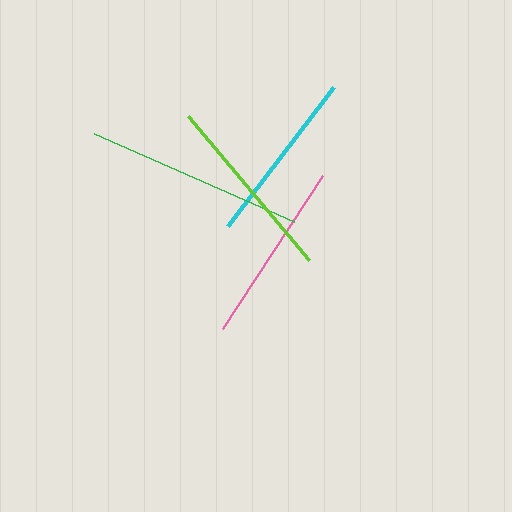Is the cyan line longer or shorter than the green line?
The green line is longer than the cyan line.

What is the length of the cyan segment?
The cyan segment is approximately 175 pixels long.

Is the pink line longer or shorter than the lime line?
The lime line is longer than the pink line.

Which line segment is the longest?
The green line is the longest at approximately 218 pixels.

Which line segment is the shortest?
The cyan line is the shortest at approximately 175 pixels.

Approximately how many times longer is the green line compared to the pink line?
The green line is approximately 1.2 times the length of the pink line.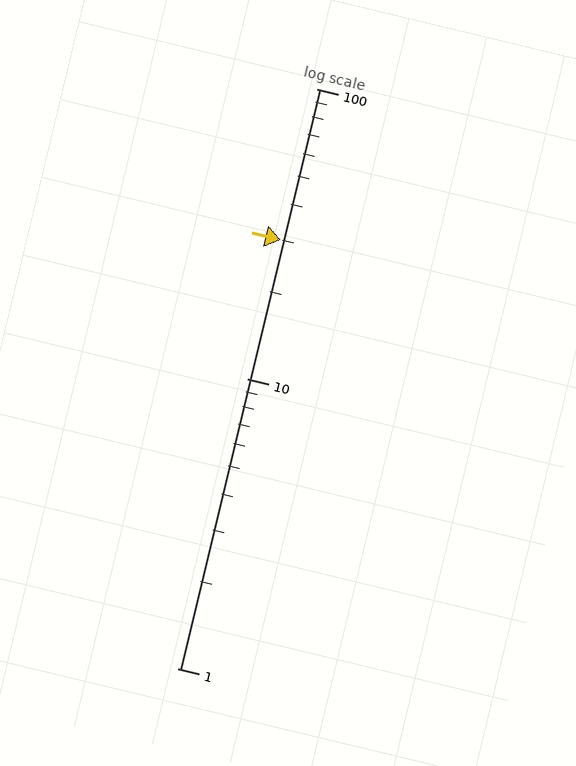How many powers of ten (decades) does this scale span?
The scale spans 2 decades, from 1 to 100.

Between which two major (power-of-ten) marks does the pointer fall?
The pointer is between 10 and 100.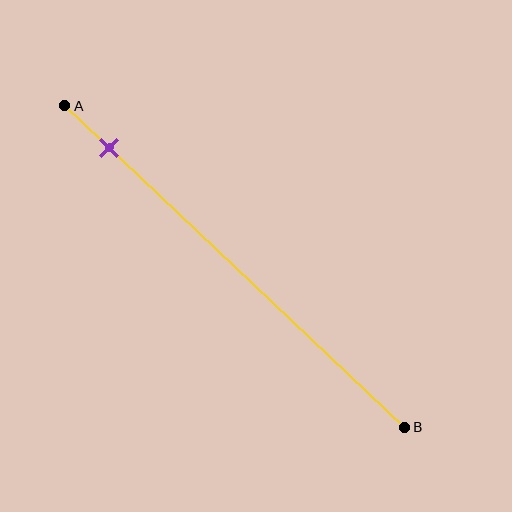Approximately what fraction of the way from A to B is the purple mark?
The purple mark is approximately 15% of the way from A to B.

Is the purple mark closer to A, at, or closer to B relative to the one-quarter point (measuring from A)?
The purple mark is closer to point A than the one-quarter point of segment AB.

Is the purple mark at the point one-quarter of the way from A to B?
No, the mark is at about 15% from A, not at the 25% one-quarter point.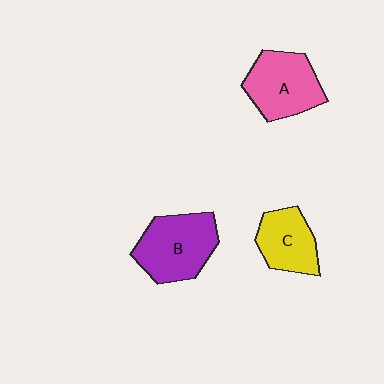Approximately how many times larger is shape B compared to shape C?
Approximately 1.4 times.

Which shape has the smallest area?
Shape C (yellow).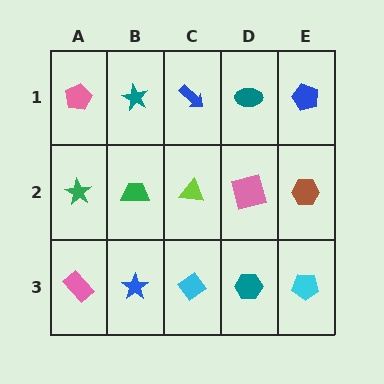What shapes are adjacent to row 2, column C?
A blue arrow (row 1, column C), a cyan diamond (row 3, column C), a green trapezoid (row 2, column B), a pink square (row 2, column D).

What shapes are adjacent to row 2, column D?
A teal ellipse (row 1, column D), a teal hexagon (row 3, column D), a lime triangle (row 2, column C), a brown hexagon (row 2, column E).